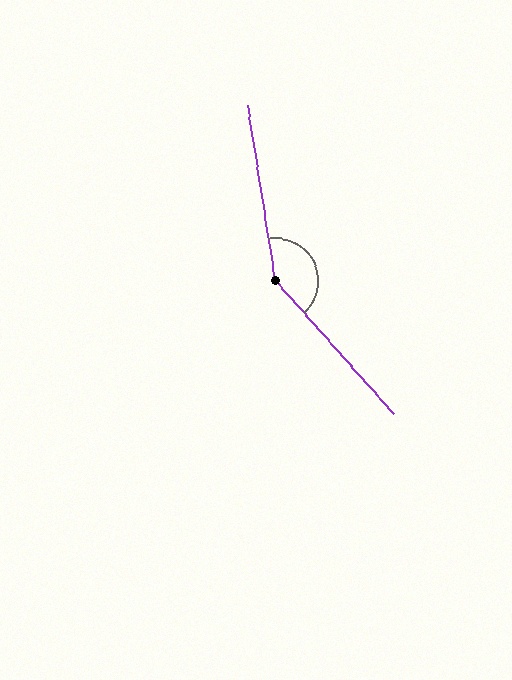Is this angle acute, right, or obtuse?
It is obtuse.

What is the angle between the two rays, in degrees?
Approximately 147 degrees.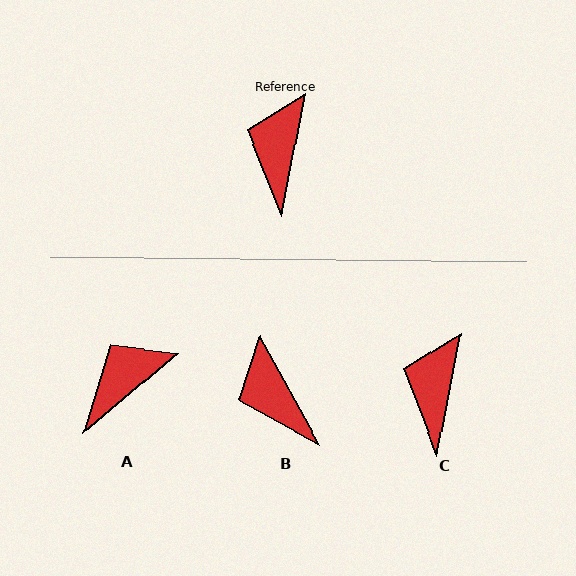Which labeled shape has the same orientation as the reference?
C.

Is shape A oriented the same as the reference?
No, it is off by about 39 degrees.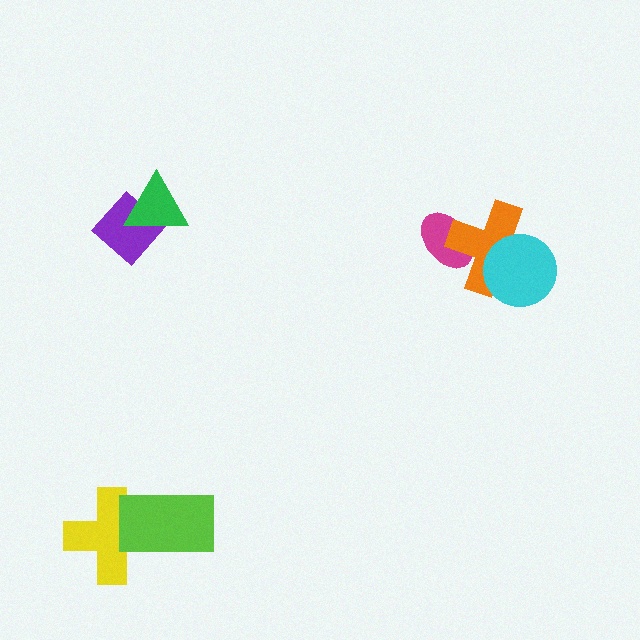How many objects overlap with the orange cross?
2 objects overlap with the orange cross.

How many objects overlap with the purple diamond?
1 object overlaps with the purple diamond.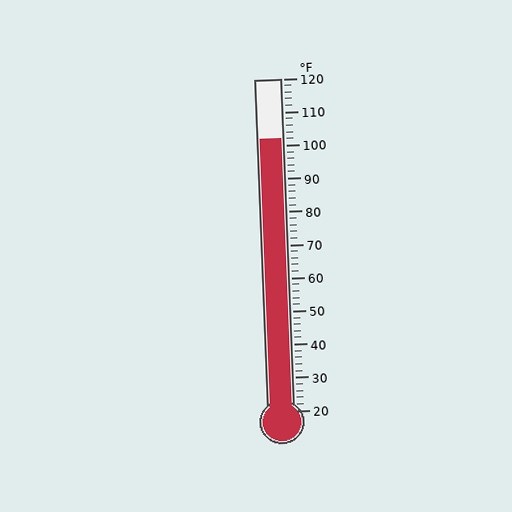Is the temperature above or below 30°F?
The temperature is above 30°F.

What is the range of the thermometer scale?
The thermometer scale ranges from 20°F to 120°F.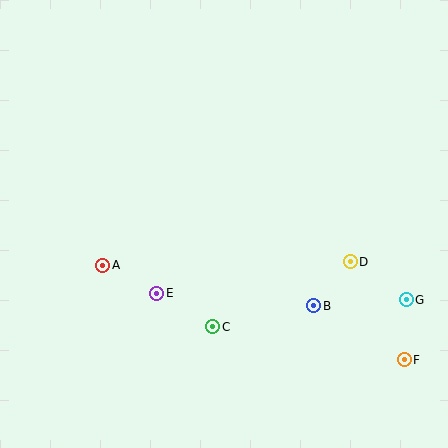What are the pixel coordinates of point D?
Point D is at (350, 262).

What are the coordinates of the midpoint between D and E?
The midpoint between D and E is at (254, 278).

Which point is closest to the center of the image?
Point E at (157, 293) is closest to the center.